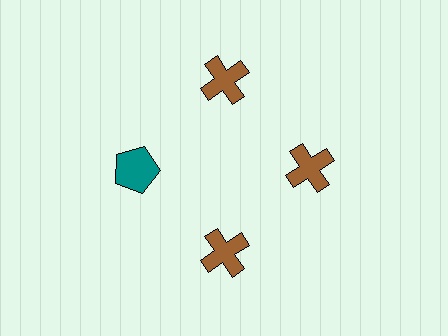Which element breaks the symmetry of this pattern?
The teal pentagon at roughly the 9 o'clock position breaks the symmetry. All other shapes are brown crosses.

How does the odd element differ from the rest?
It differs in both color (teal instead of brown) and shape (pentagon instead of cross).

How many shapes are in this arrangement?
There are 4 shapes arranged in a ring pattern.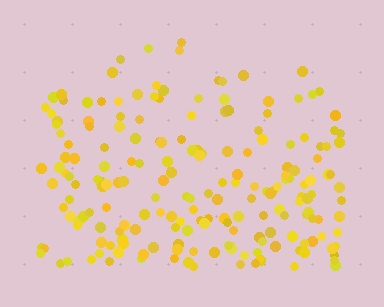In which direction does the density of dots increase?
From top to bottom, with the bottom side densest.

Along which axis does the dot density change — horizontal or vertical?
Vertical.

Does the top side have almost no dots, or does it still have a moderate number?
Still a moderate number, just noticeably fewer than the bottom.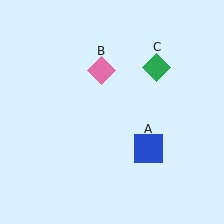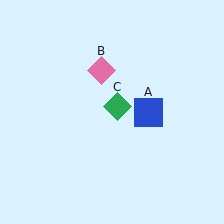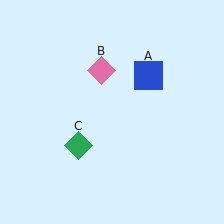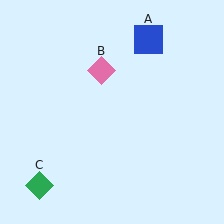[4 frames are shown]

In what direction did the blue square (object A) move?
The blue square (object A) moved up.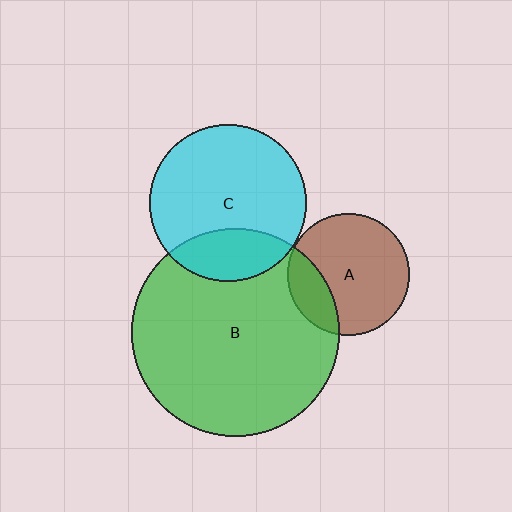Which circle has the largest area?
Circle B (green).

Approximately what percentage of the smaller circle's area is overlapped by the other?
Approximately 20%.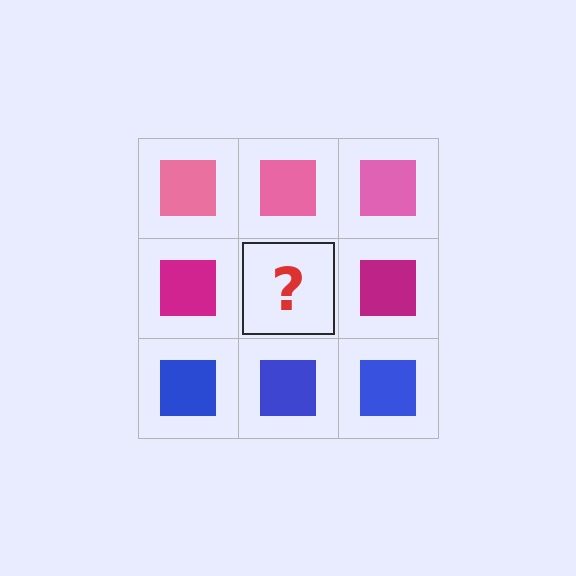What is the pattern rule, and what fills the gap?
The rule is that each row has a consistent color. The gap should be filled with a magenta square.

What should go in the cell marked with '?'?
The missing cell should contain a magenta square.